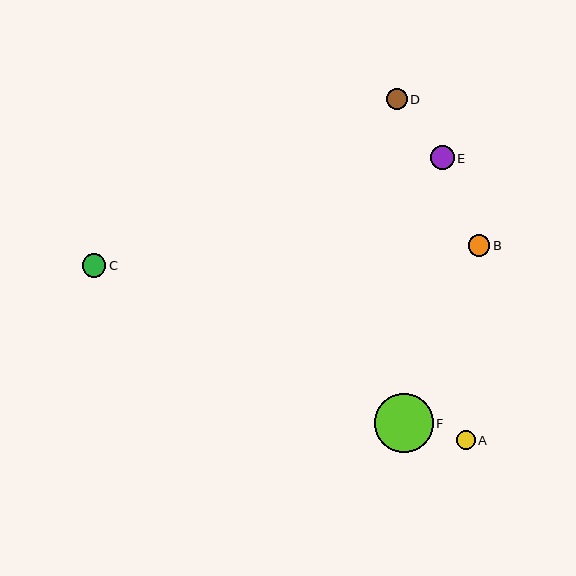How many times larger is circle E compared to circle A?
Circle E is approximately 1.3 times the size of circle A.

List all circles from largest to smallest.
From largest to smallest: F, E, C, B, D, A.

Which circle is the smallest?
Circle A is the smallest with a size of approximately 19 pixels.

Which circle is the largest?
Circle F is the largest with a size of approximately 59 pixels.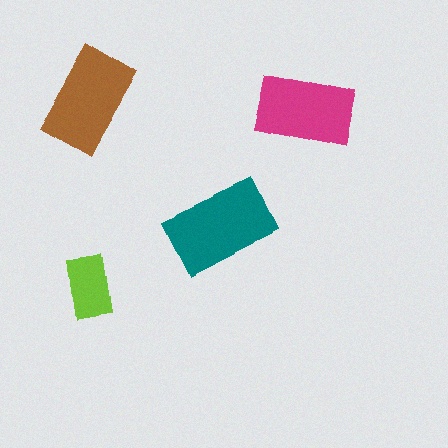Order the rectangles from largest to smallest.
the teal one, the brown one, the magenta one, the lime one.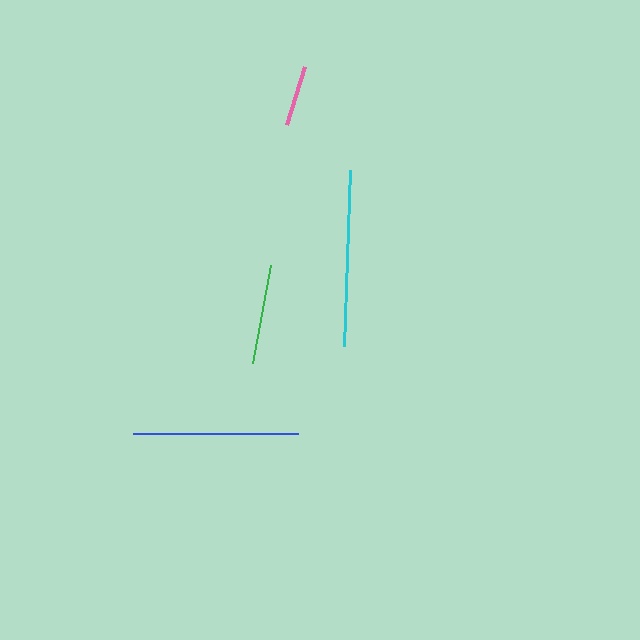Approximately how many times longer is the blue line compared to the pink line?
The blue line is approximately 2.7 times the length of the pink line.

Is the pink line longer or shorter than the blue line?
The blue line is longer than the pink line.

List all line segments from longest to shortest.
From longest to shortest: cyan, blue, green, pink.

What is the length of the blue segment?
The blue segment is approximately 165 pixels long.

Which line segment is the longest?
The cyan line is the longest at approximately 176 pixels.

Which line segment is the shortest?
The pink line is the shortest at approximately 61 pixels.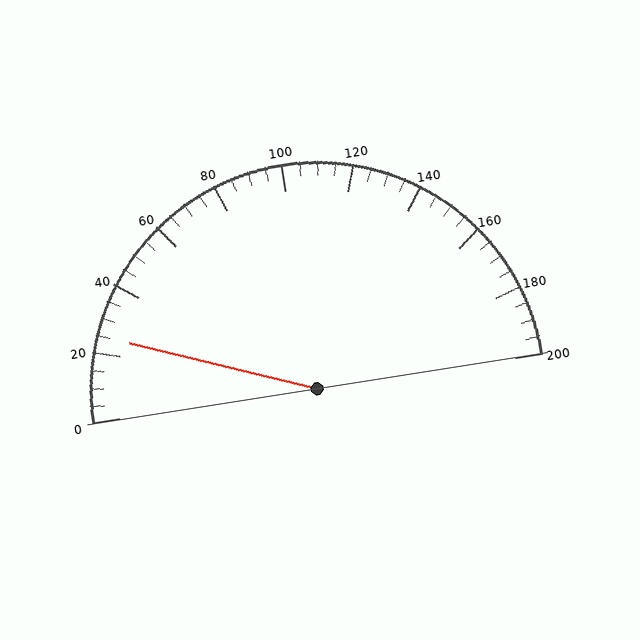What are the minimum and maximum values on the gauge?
The gauge ranges from 0 to 200.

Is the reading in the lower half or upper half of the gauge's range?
The reading is in the lower half of the range (0 to 200).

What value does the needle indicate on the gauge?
The needle indicates approximately 25.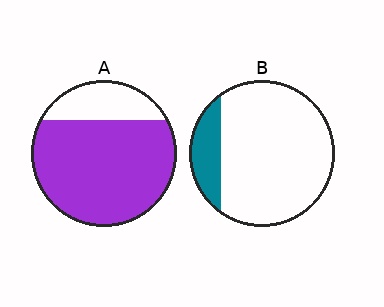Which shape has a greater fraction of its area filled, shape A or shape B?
Shape A.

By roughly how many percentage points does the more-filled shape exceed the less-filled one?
By roughly 60 percentage points (A over B).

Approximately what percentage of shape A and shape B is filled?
A is approximately 80% and B is approximately 15%.